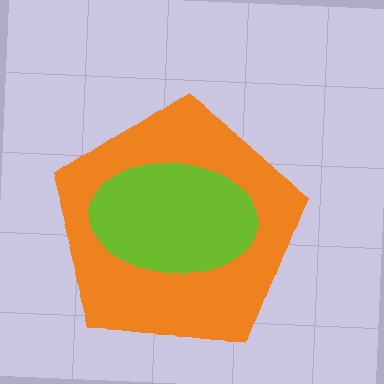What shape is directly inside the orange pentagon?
The lime ellipse.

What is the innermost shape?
The lime ellipse.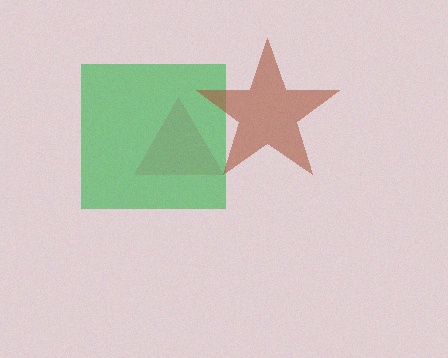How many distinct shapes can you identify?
There are 3 distinct shapes: a pink triangle, a green square, a brown star.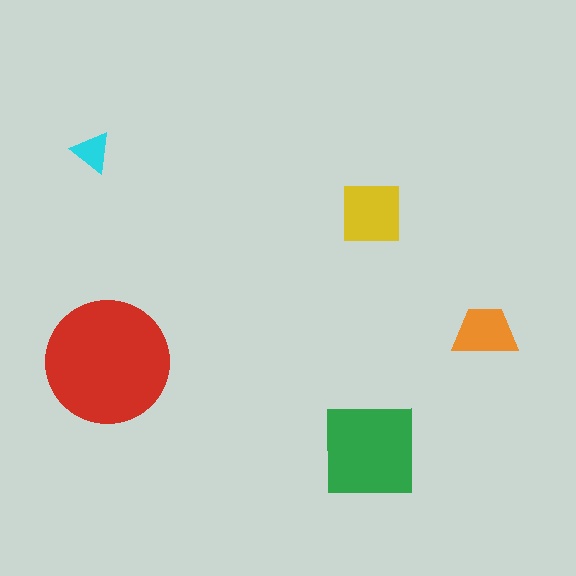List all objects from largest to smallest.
The red circle, the green square, the yellow square, the orange trapezoid, the cyan triangle.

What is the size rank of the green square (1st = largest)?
2nd.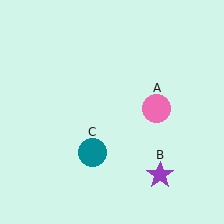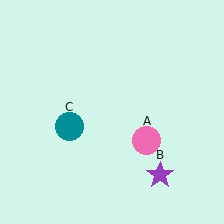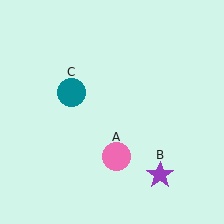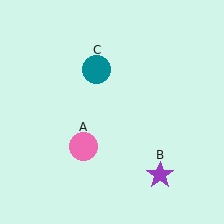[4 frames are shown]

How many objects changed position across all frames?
2 objects changed position: pink circle (object A), teal circle (object C).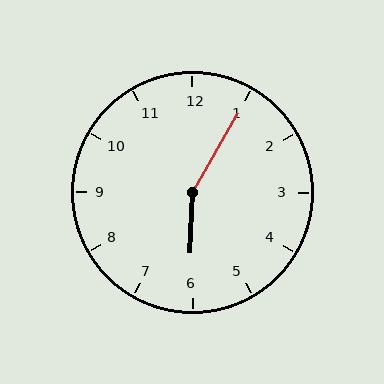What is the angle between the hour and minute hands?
Approximately 152 degrees.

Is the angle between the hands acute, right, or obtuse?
It is obtuse.